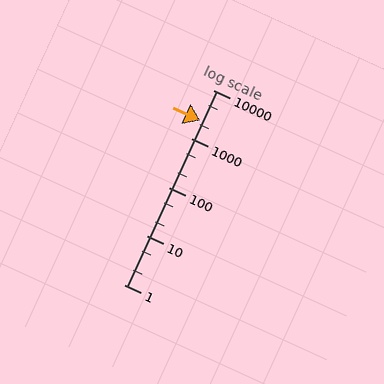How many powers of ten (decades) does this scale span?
The scale spans 4 decades, from 1 to 10000.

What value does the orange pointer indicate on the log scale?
The pointer indicates approximately 2400.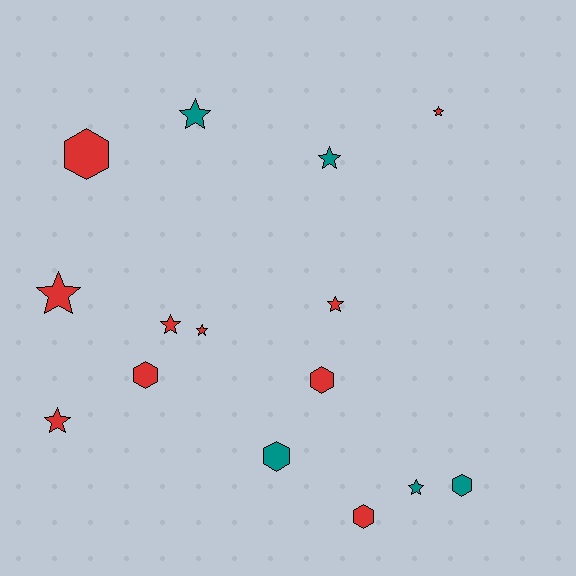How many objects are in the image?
There are 15 objects.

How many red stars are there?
There are 6 red stars.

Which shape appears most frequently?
Star, with 9 objects.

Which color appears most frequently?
Red, with 10 objects.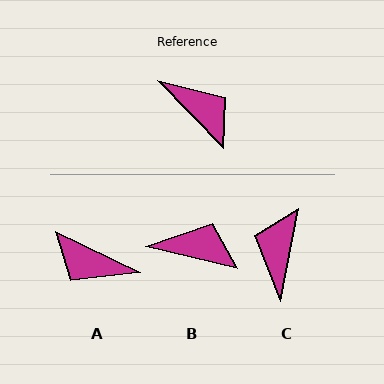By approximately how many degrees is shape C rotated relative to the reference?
Approximately 125 degrees counter-clockwise.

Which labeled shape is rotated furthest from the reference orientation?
A, about 160 degrees away.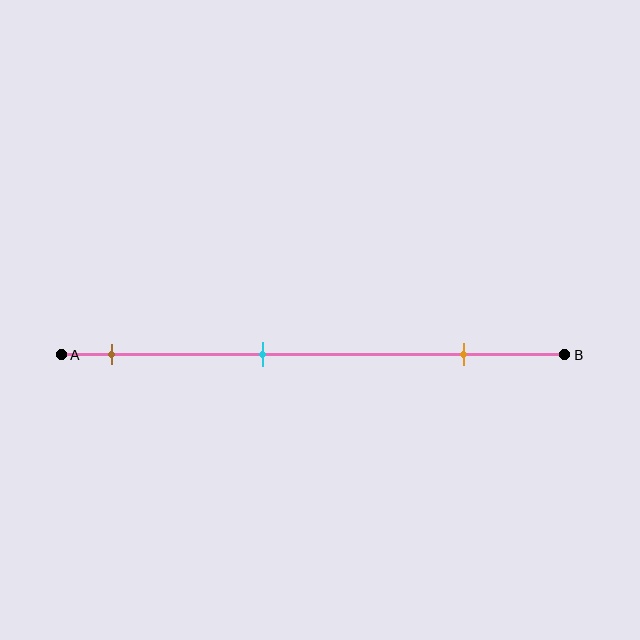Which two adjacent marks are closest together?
The brown and cyan marks are the closest adjacent pair.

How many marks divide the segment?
There are 3 marks dividing the segment.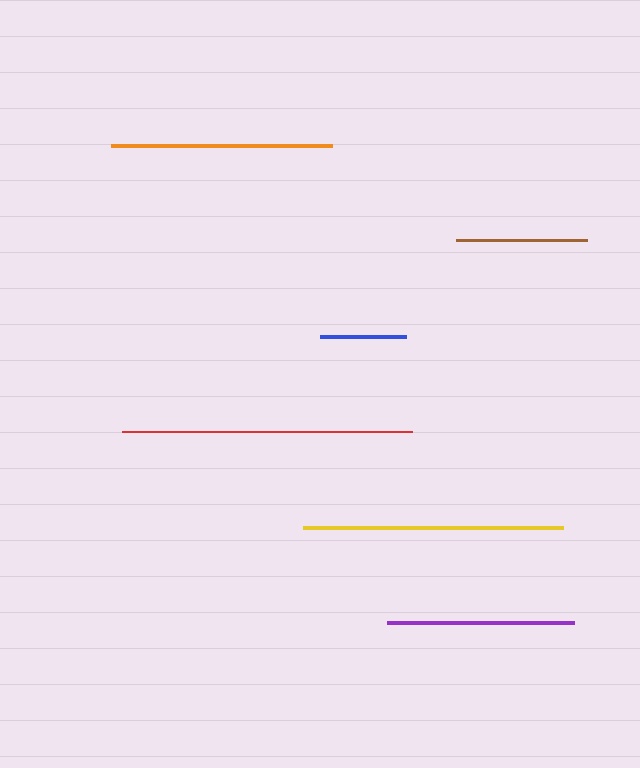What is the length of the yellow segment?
The yellow segment is approximately 261 pixels long.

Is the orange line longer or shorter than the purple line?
The orange line is longer than the purple line.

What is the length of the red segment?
The red segment is approximately 290 pixels long.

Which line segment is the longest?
The red line is the longest at approximately 290 pixels.